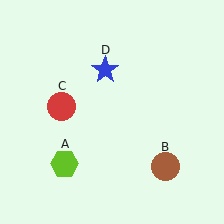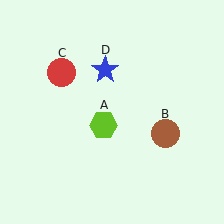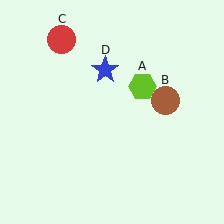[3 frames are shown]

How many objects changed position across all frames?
3 objects changed position: lime hexagon (object A), brown circle (object B), red circle (object C).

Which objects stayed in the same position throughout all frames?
Blue star (object D) remained stationary.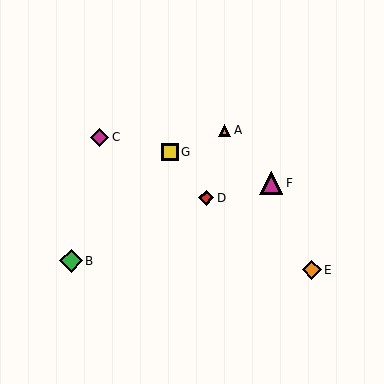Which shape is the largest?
The magenta triangle (labeled F) is the largest.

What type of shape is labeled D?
Shape D is a red diamond.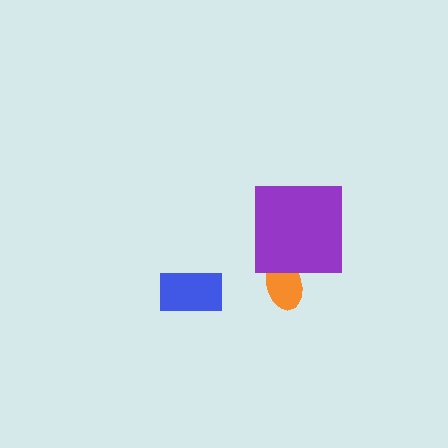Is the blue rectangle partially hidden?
No, no other shape covers it.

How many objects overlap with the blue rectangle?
0 objects overlap with the blue rectangle.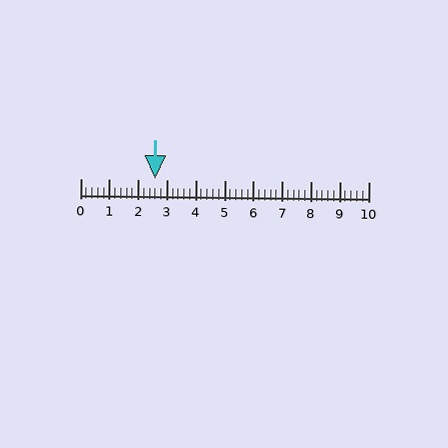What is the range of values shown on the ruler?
The ruler shows values from 0 to 10.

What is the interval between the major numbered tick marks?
The major tick marks are spaced 1 units apart.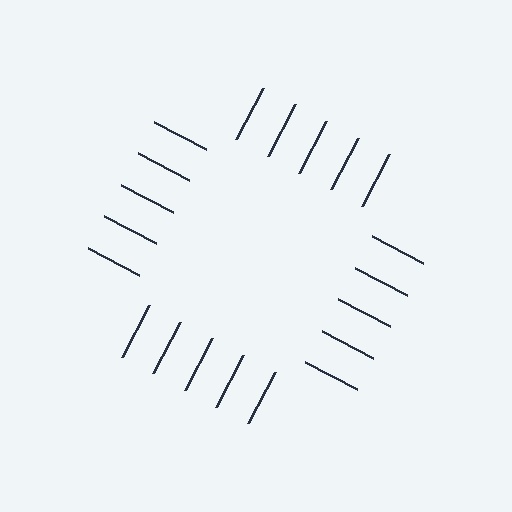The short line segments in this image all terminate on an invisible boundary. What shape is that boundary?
An illusory square — the line segments terminate on its edges but no continuous stroke is drawn.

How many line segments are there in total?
20 — 5 along each of the 4 edges.